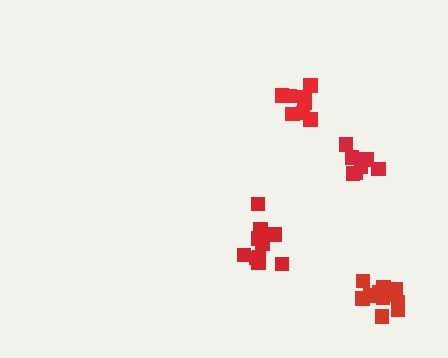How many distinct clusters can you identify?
There are 4 distinct clusters.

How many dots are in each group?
Group 1: 10 dots, Group 2: 11 dots, Group 3: 7 dots, Group 4: 8 dots (36 total).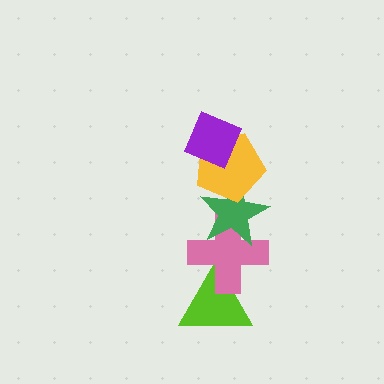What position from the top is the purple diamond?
The purple diamond is 1st from the top.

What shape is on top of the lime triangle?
The pink cross is on top of the lime triangle.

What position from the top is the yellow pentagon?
The yellow pentagon is 2nd from the top.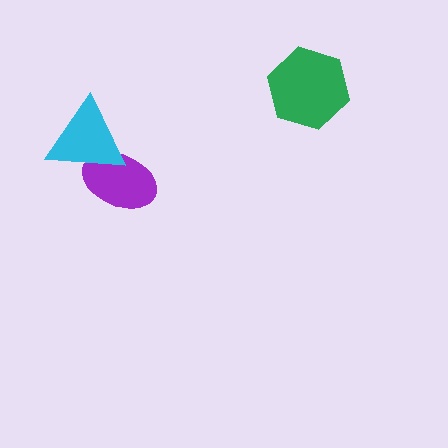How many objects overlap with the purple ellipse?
1 object overlaps with the purple ellipse.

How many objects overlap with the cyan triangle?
1 object overlaps with the cyan triangle.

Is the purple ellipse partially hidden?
Yes, it is partially covered by another shape.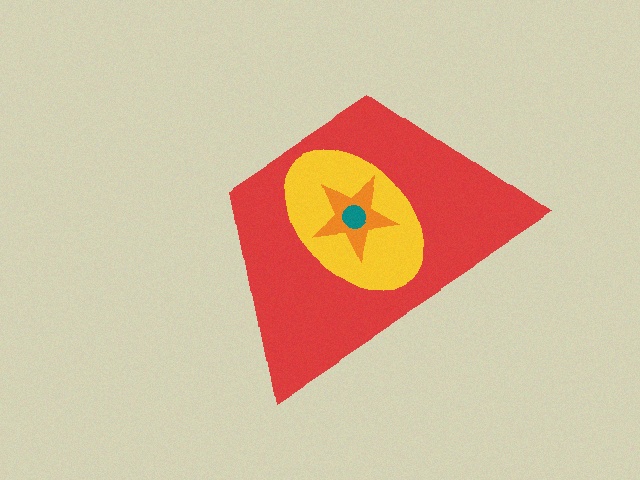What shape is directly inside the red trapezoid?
The yellow ellipse.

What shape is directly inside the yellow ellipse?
The orange star.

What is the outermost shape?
The red trapezoid.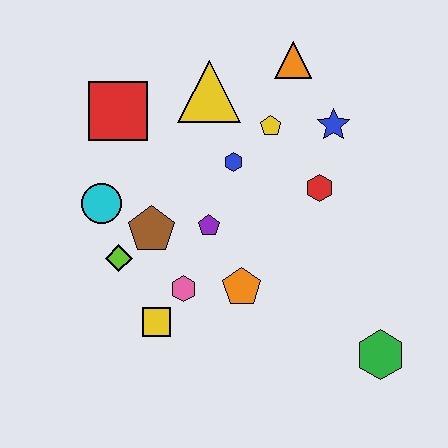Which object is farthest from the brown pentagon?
The green hexagon is farthest from the brown pentagon.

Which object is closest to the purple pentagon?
The brown pentagon is closest to the purple pentagon.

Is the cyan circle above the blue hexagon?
No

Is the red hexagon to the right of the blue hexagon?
Yes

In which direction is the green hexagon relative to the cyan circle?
The green hexagon is to the right of the cyan circle.